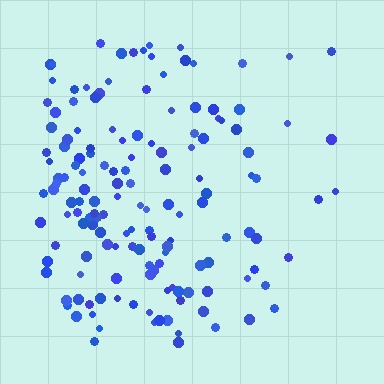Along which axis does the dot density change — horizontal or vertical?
Horizontal.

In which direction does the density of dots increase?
From right to left, with the left side densest.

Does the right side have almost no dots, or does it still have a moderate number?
Still a moderate number, just noticeably fewer than the left.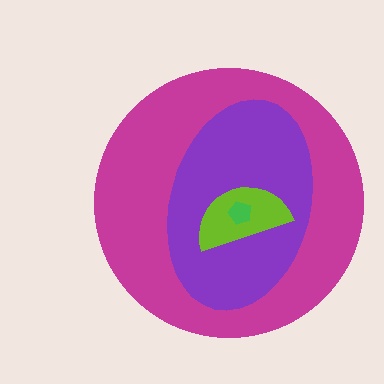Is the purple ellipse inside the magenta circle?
Yes.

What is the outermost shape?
The magenta circle.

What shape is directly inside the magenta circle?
The purple ellipse.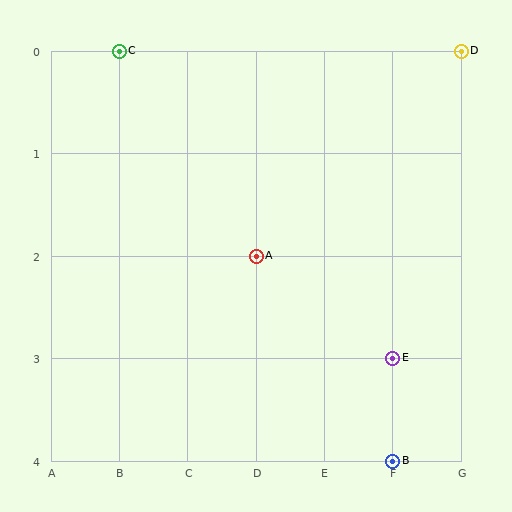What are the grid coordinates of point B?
Point B is at grid coordinates (F, 4).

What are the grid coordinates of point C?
Point C is at grid coordinates (B, 0).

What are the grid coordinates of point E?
Point E is at grid coordinates (F, 3).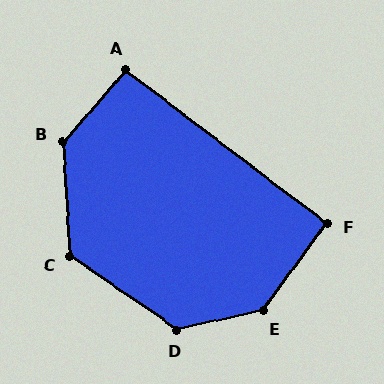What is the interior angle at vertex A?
Approximately 94 degrees (approximately right).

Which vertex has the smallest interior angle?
F, at approximately 91 degrees.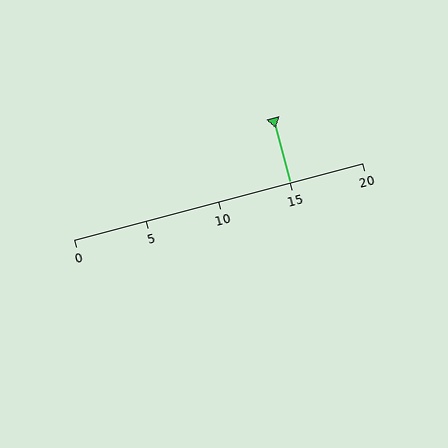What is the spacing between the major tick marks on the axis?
The major ticks are spaced 5 apart.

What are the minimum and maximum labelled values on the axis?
The axis runs from 0 to 20.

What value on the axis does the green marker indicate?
The marker indicates approximately 15.